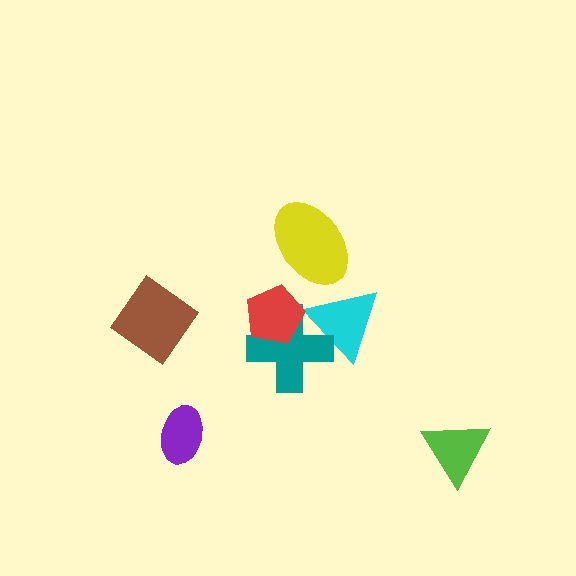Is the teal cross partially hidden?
Yes, it is partially covered by another shape.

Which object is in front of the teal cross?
The red pentagon is in front of the teal cross.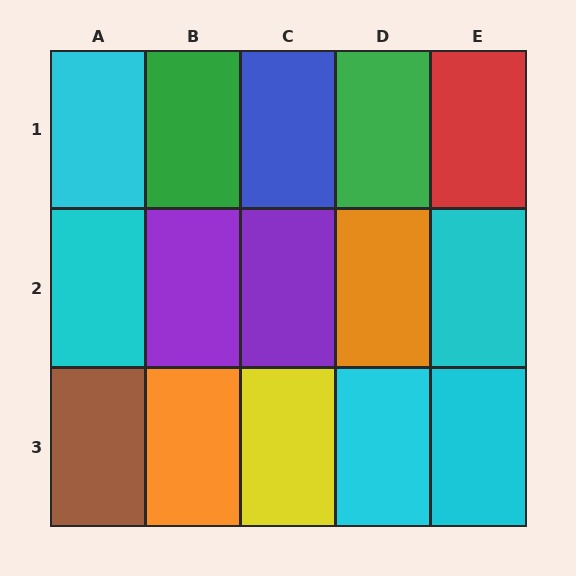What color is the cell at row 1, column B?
Green.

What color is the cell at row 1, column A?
Cyan.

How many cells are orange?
2 cells are orange.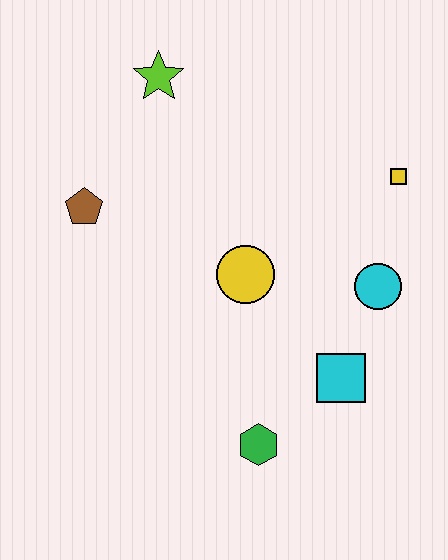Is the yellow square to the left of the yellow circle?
No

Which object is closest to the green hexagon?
The cyan square is closest to the green hexagon.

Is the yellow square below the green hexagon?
No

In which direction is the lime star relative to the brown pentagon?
The lime star is above the brown pentagon.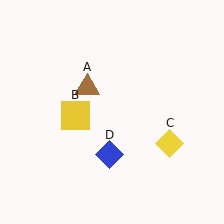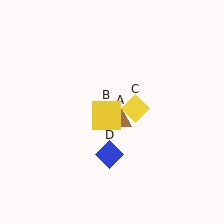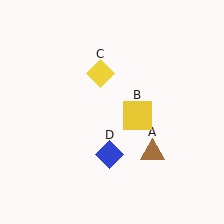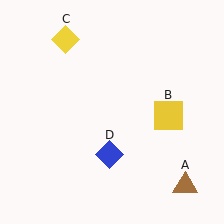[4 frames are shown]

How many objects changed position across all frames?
3 objects changed position: brown triangle (object A), yellow square (object B), yellow diamond (object C).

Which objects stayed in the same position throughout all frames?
Blue diamond (object D) remained stationary.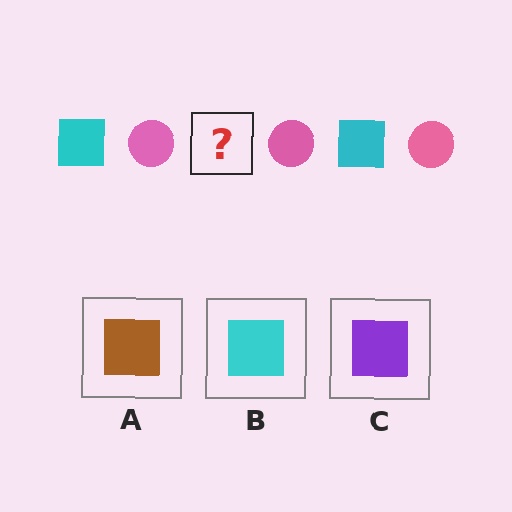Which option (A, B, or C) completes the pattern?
B.